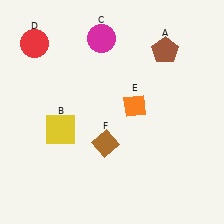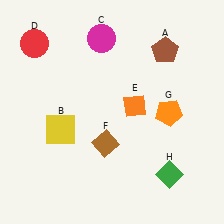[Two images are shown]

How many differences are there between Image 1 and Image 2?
There are 2 differences between the two images.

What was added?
An orange pentagon (G), a green diamond (H) were added in Image 2.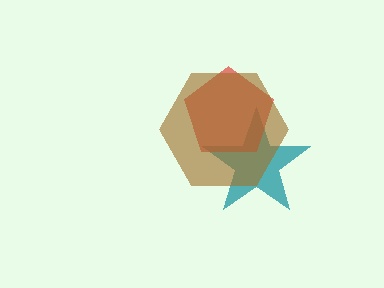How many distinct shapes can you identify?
There are 3 distinct shapes: a teal star, a red pentagon, a brown hexagon.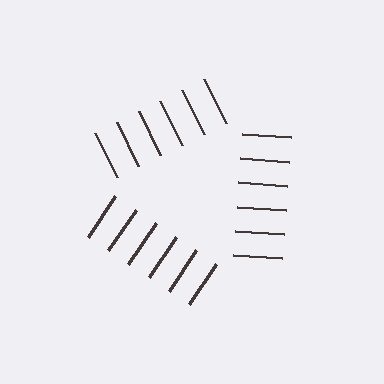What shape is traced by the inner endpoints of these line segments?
An illusory triangle — the line segments terminate on its edges but no continuous stroke is drawn.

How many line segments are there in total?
18 — 6 along each of the 3 edges.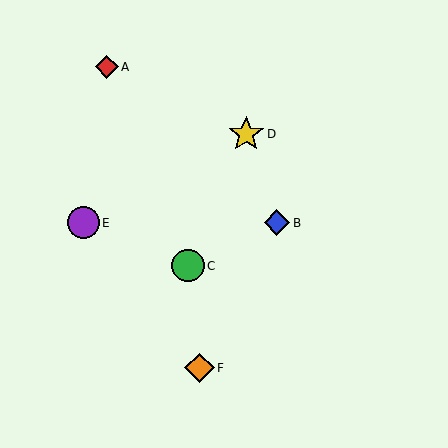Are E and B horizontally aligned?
Yes, both are at y≈223.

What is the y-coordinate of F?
Object F is at y≈368.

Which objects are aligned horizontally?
Objects B, E are aligned horizontally.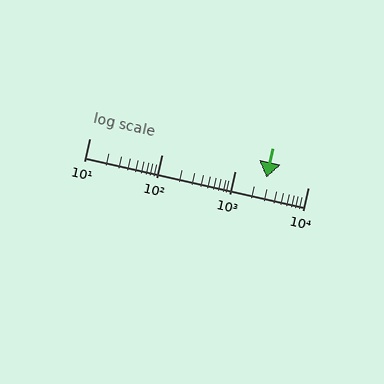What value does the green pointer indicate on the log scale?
The pointer indicates approximately 2700.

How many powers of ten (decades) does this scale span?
The scale spans 3 decades, from 10 to 10000.